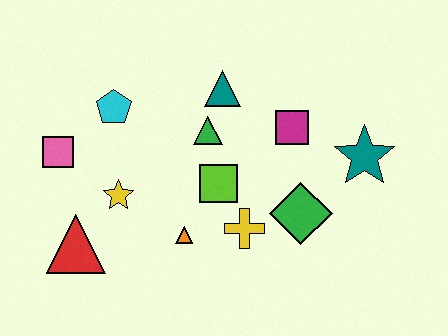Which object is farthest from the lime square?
The pink square is farthest from the lime square.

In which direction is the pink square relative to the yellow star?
The pink square is to the left of the yellow star.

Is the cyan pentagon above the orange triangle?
Yes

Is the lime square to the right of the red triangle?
Yes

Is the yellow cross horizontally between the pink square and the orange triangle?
No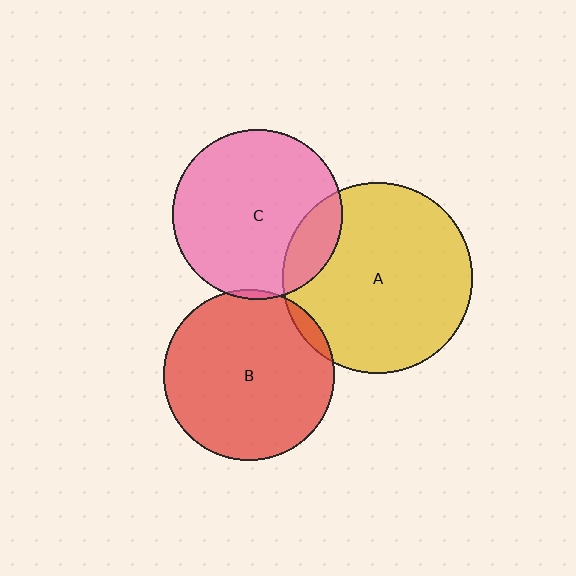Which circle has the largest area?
Circle A (yellow).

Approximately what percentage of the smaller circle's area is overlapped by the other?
Approximately 15%.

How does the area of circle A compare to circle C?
Approximately 1.2 times.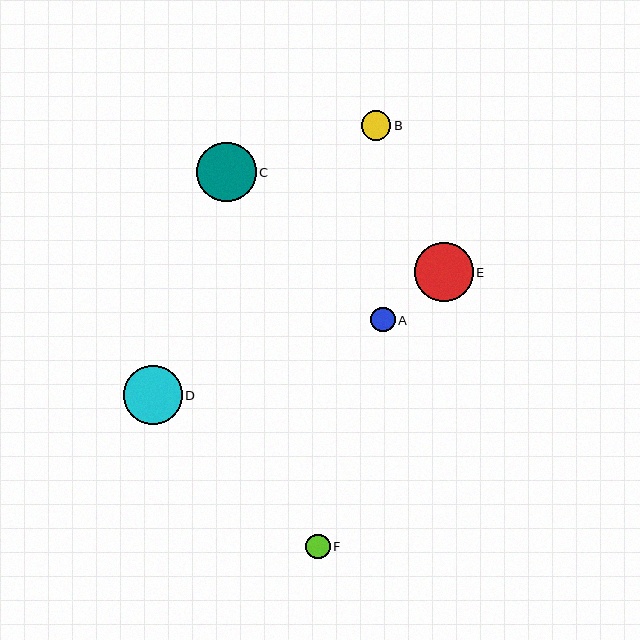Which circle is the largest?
Circle C is the largest with a size of approximately 60 pixels.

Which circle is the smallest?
Circle F is the smallest with a size of approximately 24 pixels.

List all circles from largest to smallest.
From largest to smallest: C, E, D, B, A, F.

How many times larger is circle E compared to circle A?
Circle E is approximately 2.4 times the size of circle A.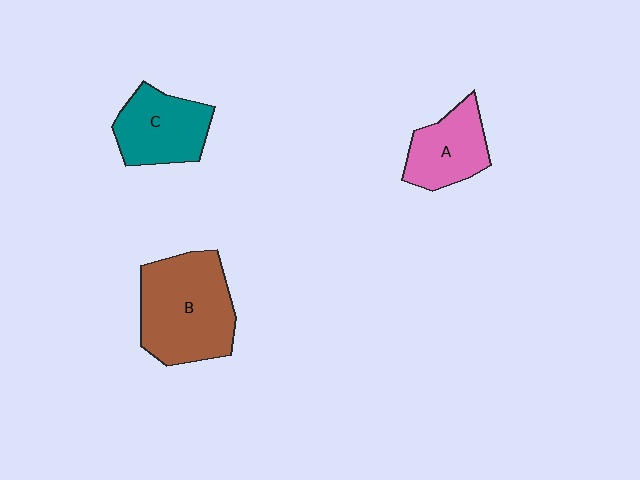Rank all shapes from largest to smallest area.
From largest to smallest: B (brown), C (teal), A (pink).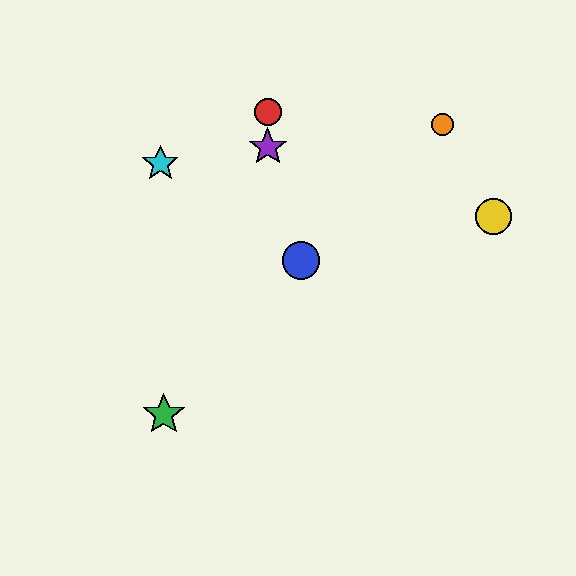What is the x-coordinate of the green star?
The green star is at x≈164.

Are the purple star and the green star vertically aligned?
No, the purple star is at x≈268 and the green star is at x≈164.